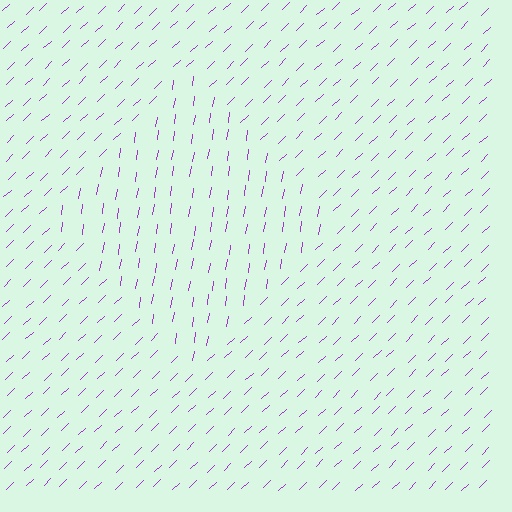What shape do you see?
I see a diamond.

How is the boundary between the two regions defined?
The boundary is defined purely by a change in line orientation (approximately 37 degrees difference). All lines are the same color and thickness.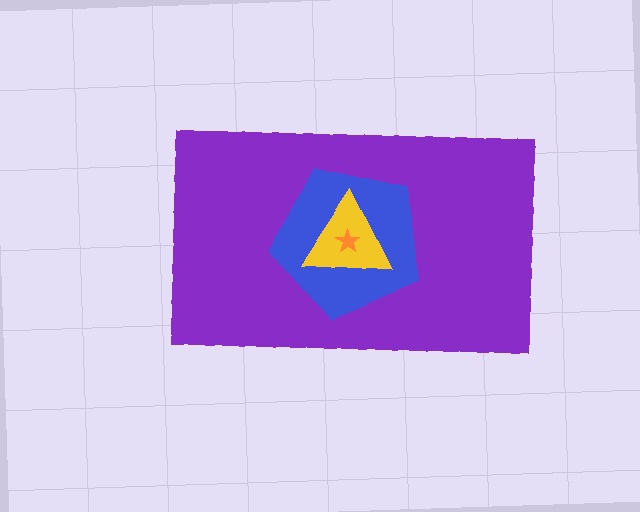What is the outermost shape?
The purple rectangle.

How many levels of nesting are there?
4.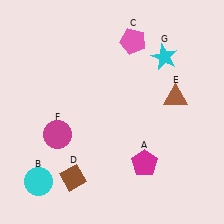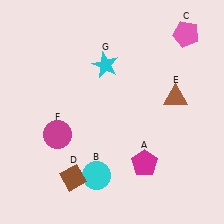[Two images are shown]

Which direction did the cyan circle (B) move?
The cyan circle (B) moved right.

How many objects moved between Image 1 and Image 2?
3 objects moved between the two images.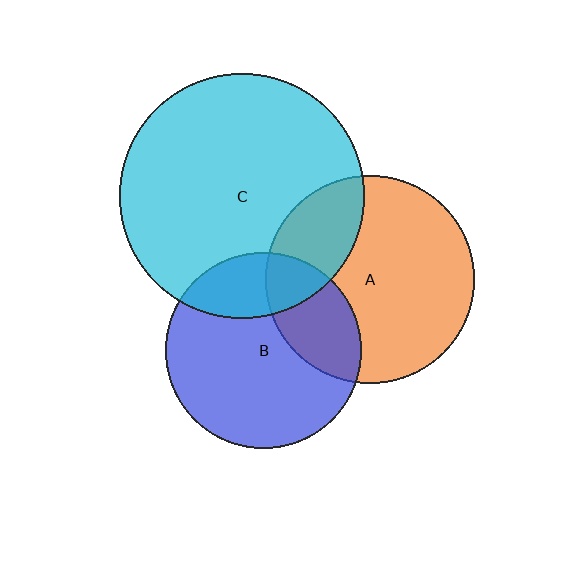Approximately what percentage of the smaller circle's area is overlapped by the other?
Approximately 25%.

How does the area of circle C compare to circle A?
Approximately 1.4 times.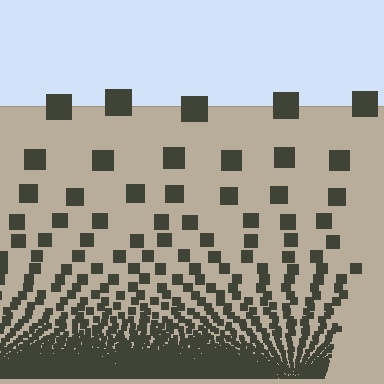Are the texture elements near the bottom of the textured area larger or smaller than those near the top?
Smaller. The gradient is inverted — elements near the bottom are smaller and denser.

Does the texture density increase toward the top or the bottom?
Density increases toward the bottom.